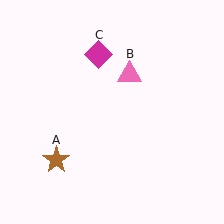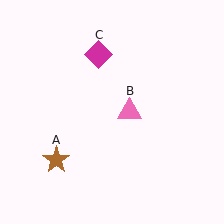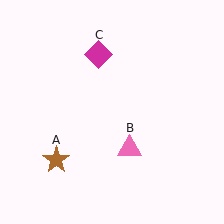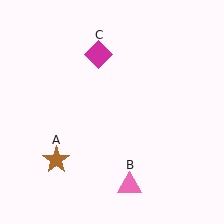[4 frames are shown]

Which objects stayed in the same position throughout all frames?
Brown star (object A) and magenta diamond (object C) remained stationary.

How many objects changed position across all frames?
1 object changed position: pink triangle (object B).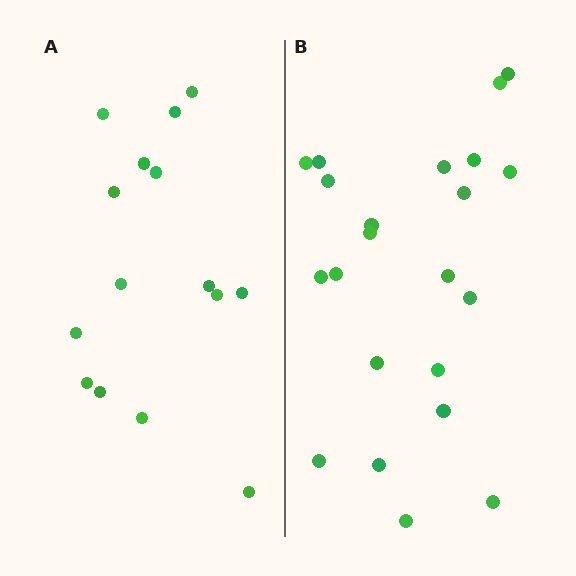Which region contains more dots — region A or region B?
Region B (the right region) has more dots.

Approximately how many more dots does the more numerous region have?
Region B has roughly 8 or so more dots than region A.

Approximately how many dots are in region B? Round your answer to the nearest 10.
About 20 dots. (The exact count is 22, which rounds to 20.)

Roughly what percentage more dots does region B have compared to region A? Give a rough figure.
About 45% more.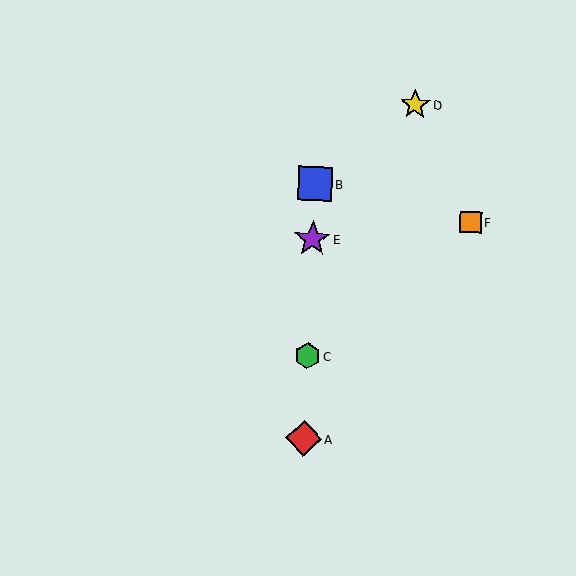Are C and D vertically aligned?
No, C is at x≈307 and D is at x≈415.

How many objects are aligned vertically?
4 objects (A, B, C, E) are aligned vertically.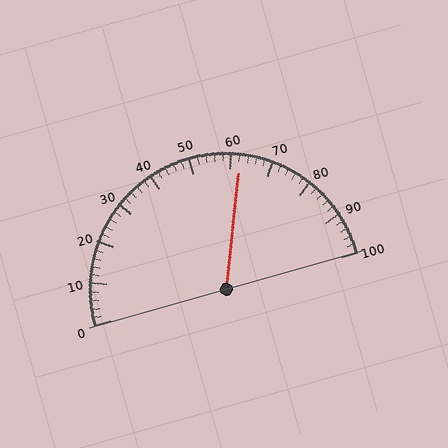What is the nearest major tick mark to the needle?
The nearest major tick mark is 60.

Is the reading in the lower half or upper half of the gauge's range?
The reading is in the upper half of the range (0 to 100).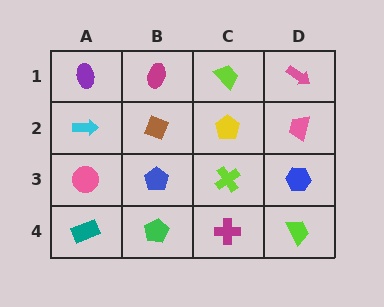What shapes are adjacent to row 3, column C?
A yellow pentagon (row 2, column C), a magenta cross (row 4, column C), a blue pentagon (row 3, column B), a blue hexagon (row 3, column D).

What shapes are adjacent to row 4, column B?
A blue pentagon (row 3, column B), a teal rectangle (row 4, column A), a magenta cross (row 4, column C).